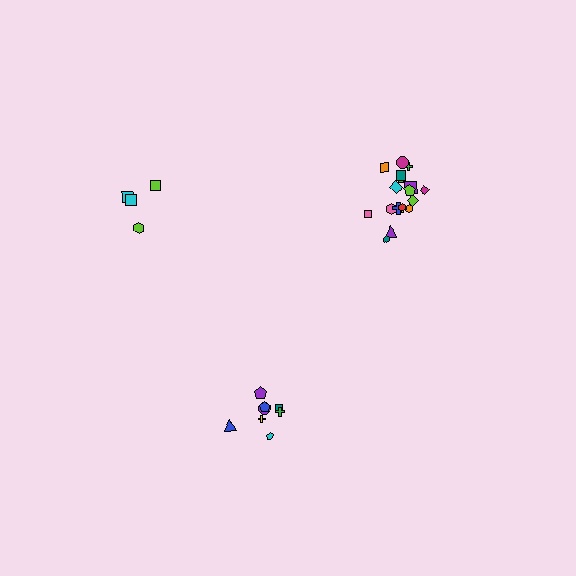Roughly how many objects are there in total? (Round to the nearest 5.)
Roughly 30 objects in total.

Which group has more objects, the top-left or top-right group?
The top-right group.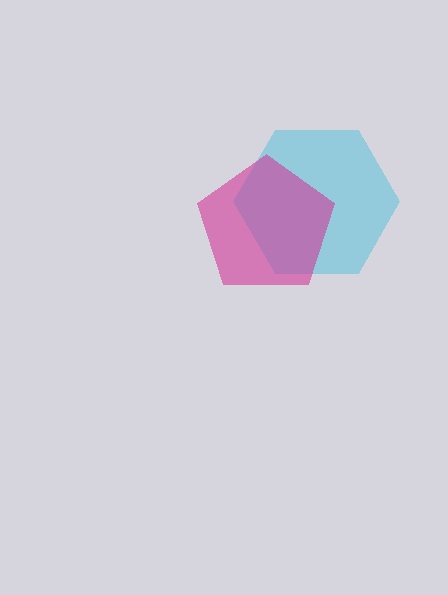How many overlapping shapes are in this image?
There are 2 overlapping shapes in the image.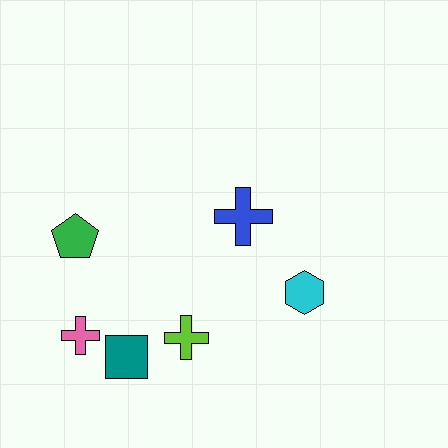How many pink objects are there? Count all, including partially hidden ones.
There is 1 pink object.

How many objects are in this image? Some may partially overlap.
There are 6 objects.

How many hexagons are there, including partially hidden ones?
There is 1 hexagon.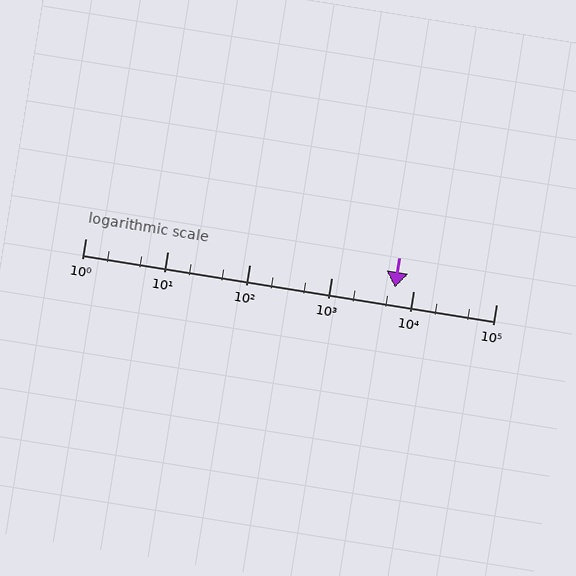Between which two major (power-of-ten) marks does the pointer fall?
The pointer is between 1000 and 10000.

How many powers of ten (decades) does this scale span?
The scale spans 5 decades, from 1 to 100000.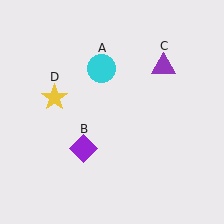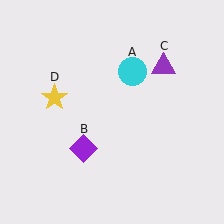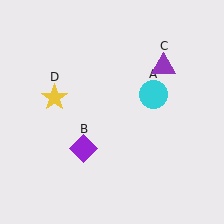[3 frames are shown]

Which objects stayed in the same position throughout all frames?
Purple diamond (object B) and purple triangle (object C) and yellow star (object D) remained stationary.